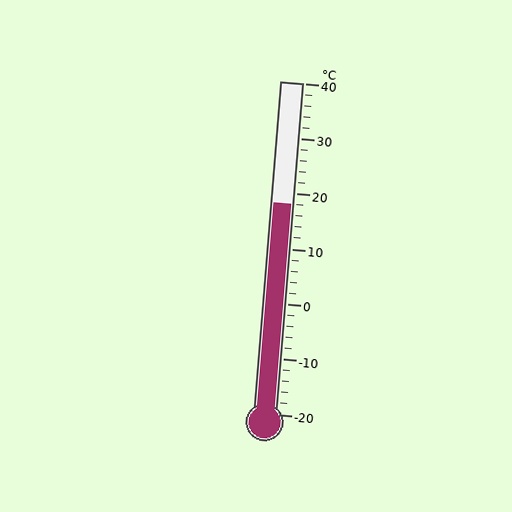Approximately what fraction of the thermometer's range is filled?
The thermometer is filled to approximately 65% of its range.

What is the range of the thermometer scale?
The thermometer scale ranges from -20°C to 40°C.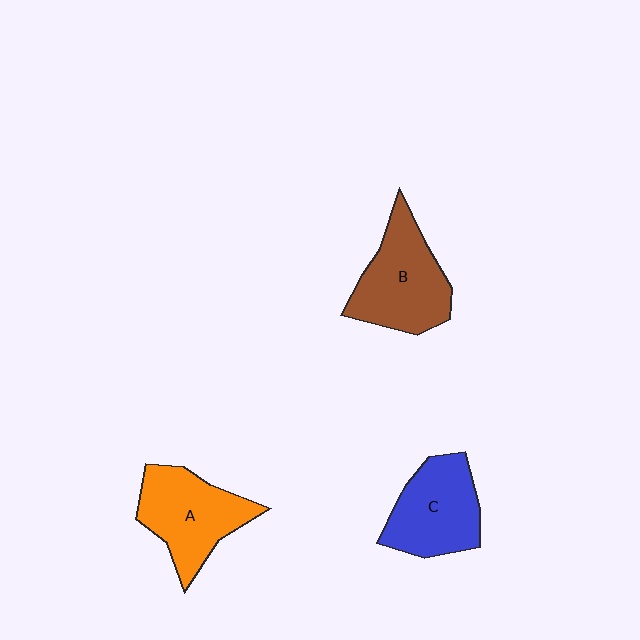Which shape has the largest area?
Shape B (brown).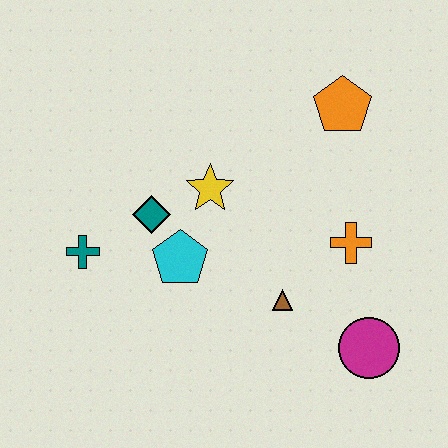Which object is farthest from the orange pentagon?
The teal cross is farthest from the orange pentagon.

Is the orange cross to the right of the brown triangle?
Yes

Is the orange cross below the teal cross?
No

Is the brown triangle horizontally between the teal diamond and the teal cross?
No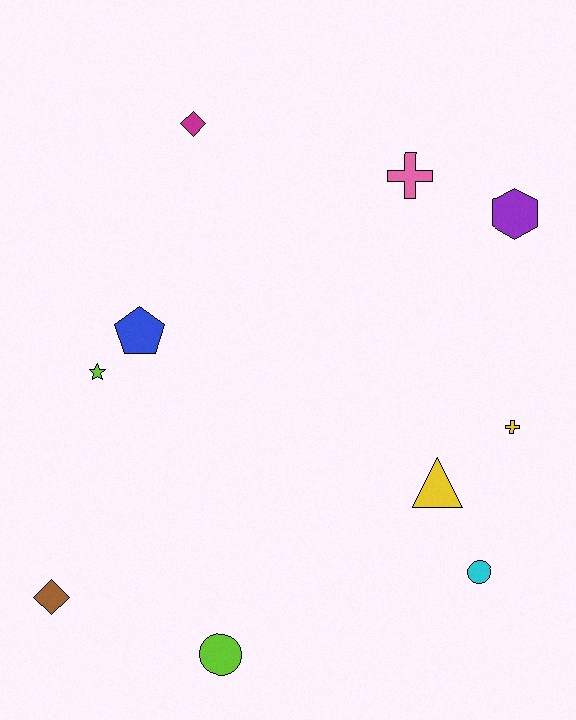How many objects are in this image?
There are 10 objects.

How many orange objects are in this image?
There are no orange objects.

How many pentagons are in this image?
There is 1 pentagon.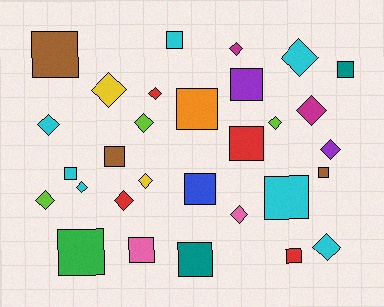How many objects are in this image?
There are 30 objects.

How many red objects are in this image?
There are 4 red objects.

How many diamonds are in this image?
There are 15 diamonds.